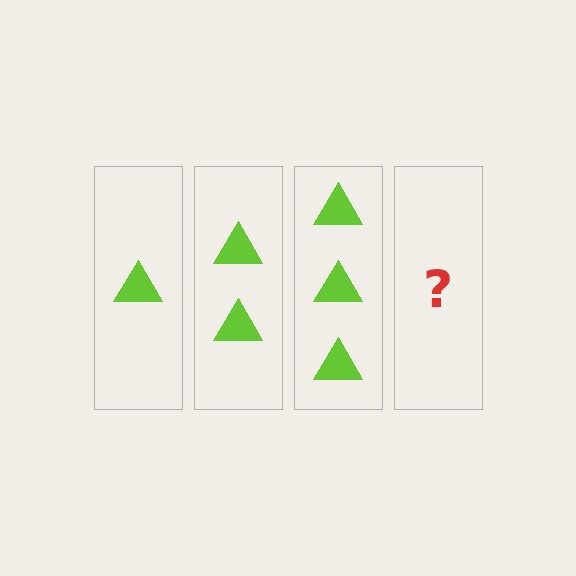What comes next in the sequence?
The next element should be 4 triangles.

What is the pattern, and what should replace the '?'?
The pattern is that each step adds one more triangle. The '?' should be 4 triangles.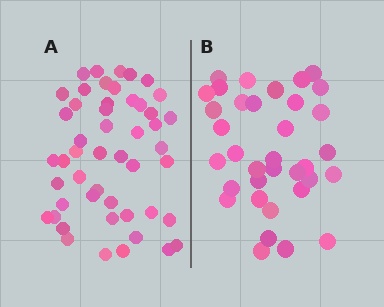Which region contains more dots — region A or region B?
Region A (the left region) has more dots.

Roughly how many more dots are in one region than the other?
Region A has approximately 15 more dots than region B.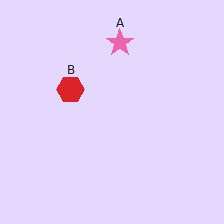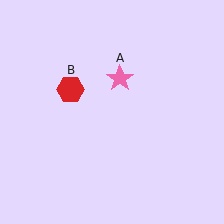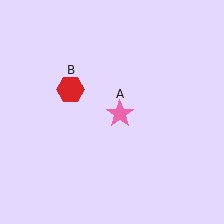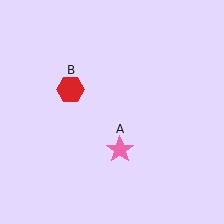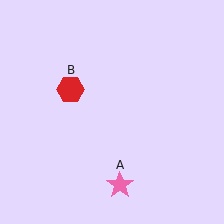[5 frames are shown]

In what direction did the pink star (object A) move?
The pink star (object A) moved down.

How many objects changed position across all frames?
1 object changed position: pink star (object A).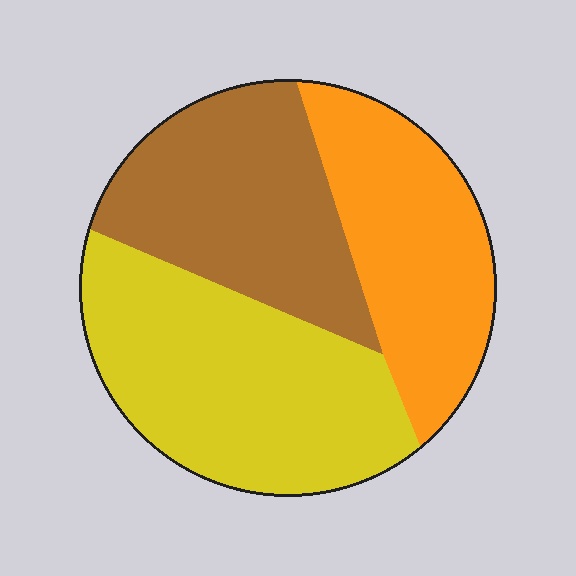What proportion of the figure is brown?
Brown takes up about one third (1/3) of the figure.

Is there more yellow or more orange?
Yellow.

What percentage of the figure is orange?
Orange takes up about one quarter (1/4) of the figure.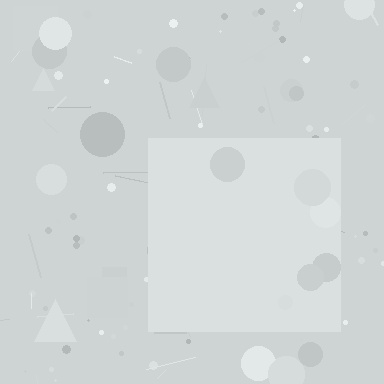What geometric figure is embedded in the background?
A square is embedded in the background.